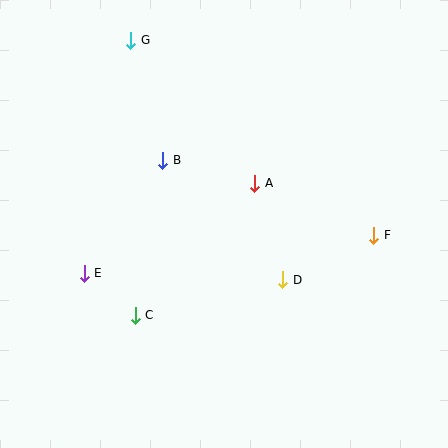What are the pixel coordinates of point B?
Point B is at (163, 160).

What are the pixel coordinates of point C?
Point C is at (135, 315).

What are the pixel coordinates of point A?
Point A is at (255, 183).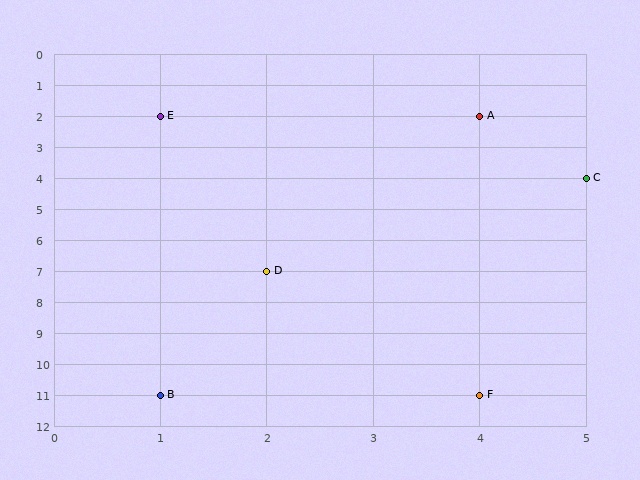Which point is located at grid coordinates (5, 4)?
Point C is at (5, 4).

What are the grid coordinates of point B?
Point B is at grid coordinates (1, 11).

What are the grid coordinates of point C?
Point C is at grid coordinates (5, 4).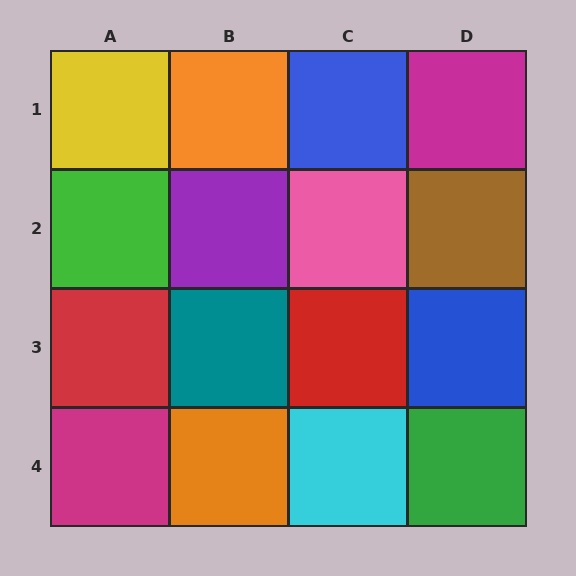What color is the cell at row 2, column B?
Purple.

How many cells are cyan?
1 cell is cyan.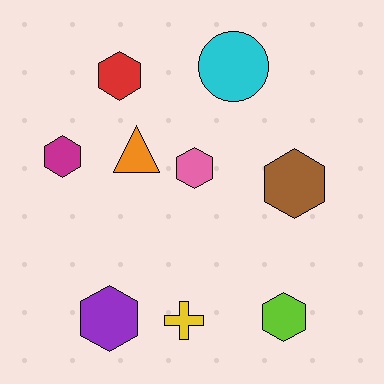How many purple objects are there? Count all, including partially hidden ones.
There is 1 purple object.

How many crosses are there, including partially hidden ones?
There is 1 cross.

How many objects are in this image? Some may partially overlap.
There are 9 objects.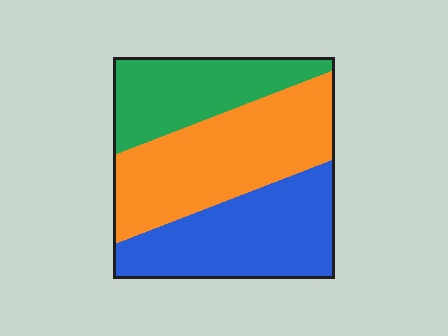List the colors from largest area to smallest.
From largest to smallest: orange, blue, green.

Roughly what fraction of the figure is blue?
Blue covers around 35% of the figure.